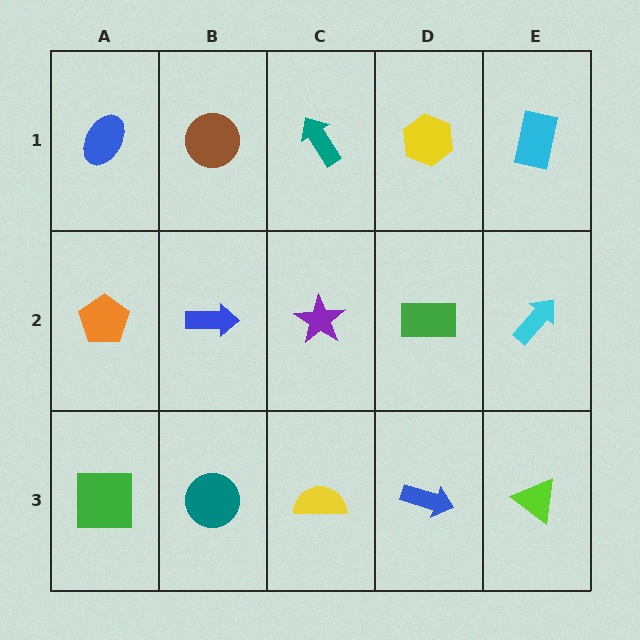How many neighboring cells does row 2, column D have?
4.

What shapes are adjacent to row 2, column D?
A yellow hexagon (row 1, column D), a blue arrow (row 3, column D), a purple star (row 2, column C), a cyan arrow (row 2, column E).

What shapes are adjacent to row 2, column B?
A brown circle (row 1, column B), a teal circle (row 3, column B), an orange pentagon (row 2, column A), a purple star (row 2, column C).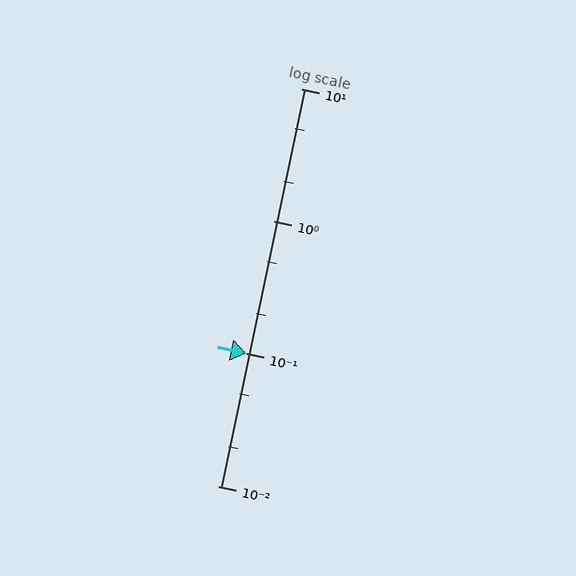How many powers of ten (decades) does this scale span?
The scale spans 3 decades, from 0.01 to 10.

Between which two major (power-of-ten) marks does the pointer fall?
The pointer is between 0.1 and 1.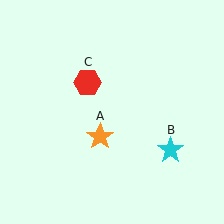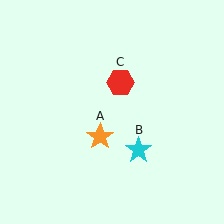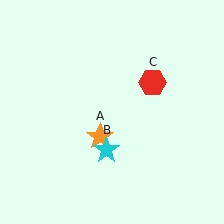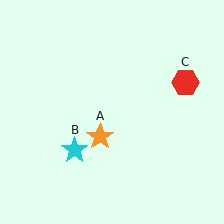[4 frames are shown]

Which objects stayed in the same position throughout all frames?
Orange star (object A) remained stationary.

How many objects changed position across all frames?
2 objects changed position: cyan star (object B), red hexagon (object C).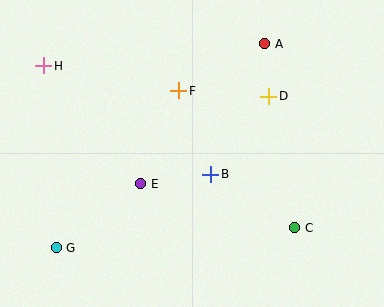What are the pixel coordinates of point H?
Point H is at (44, 66).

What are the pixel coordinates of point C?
Point C is at (295, 228).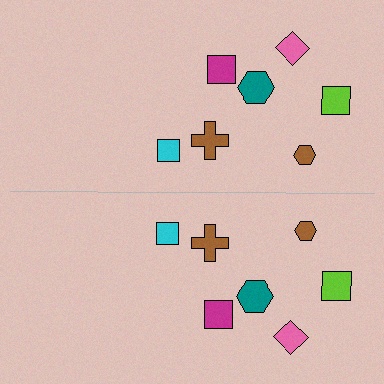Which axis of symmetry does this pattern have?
The pattern has a horizontal axis of symmetry running through the center of the image.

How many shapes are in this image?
There are 14 shapes in this image.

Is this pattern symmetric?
Yes, this pattern has bilateral (reflection) symmetry.